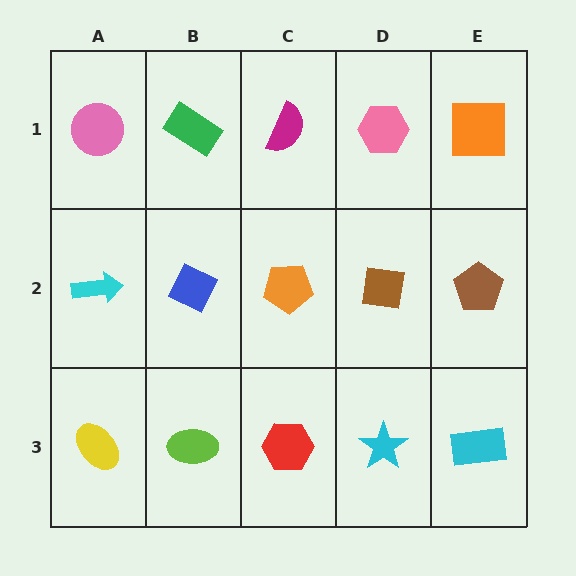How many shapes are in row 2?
5 shapes.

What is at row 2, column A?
A cyan arrow.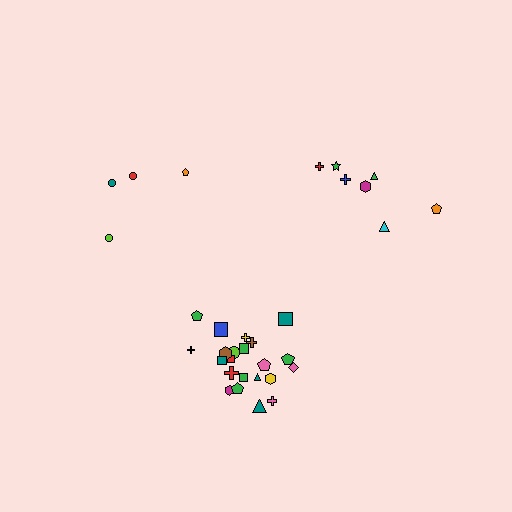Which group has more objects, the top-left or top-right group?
The top-right group.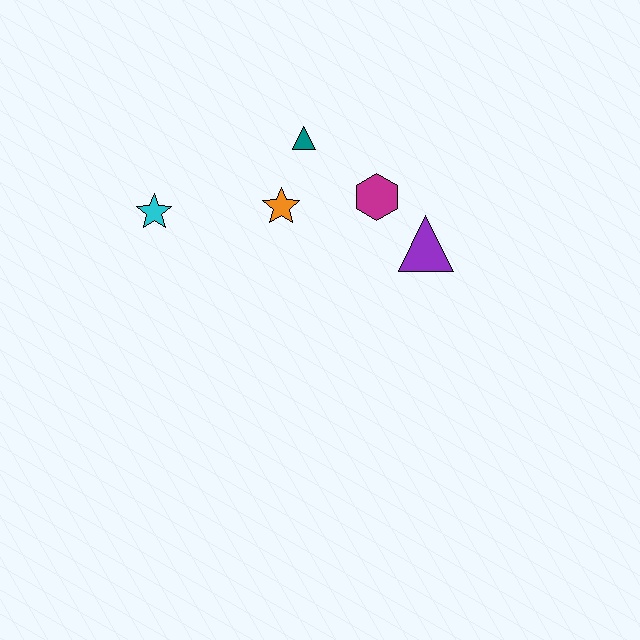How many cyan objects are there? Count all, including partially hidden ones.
There is 1 cyan object.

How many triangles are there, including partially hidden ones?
There are 2 triangles.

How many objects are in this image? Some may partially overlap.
There are 5 objects.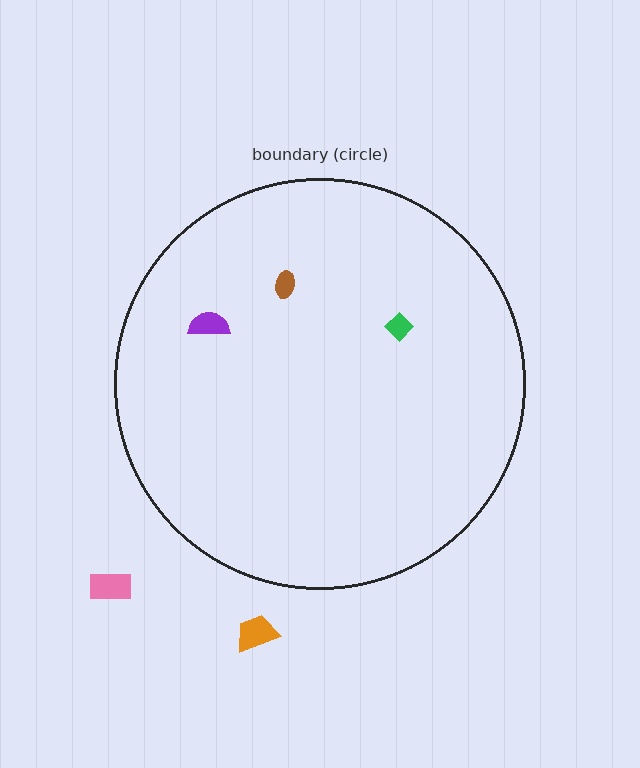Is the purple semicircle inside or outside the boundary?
Inside.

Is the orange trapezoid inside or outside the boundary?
Outside.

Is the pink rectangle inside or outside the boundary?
Outside.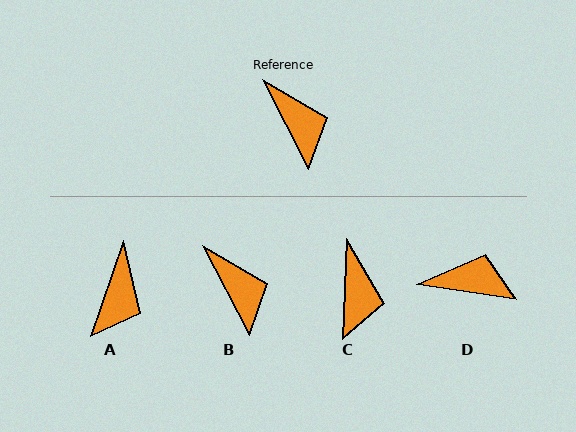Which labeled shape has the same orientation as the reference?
B.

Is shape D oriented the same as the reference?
No, it is off by about 54 degrees.